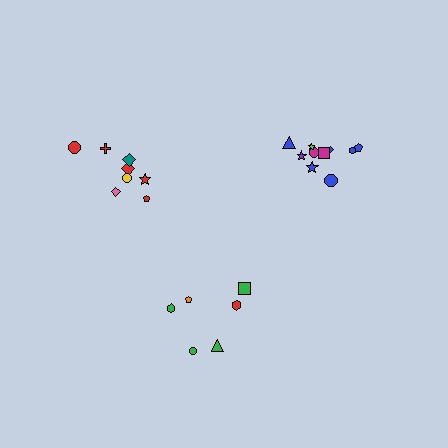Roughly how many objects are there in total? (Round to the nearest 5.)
Roughly 25 objects in total.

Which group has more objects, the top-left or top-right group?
The top-right group.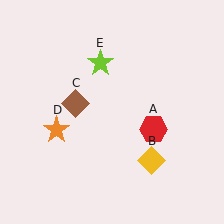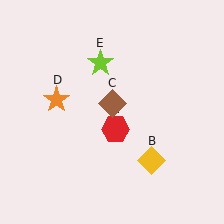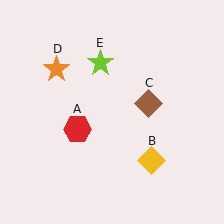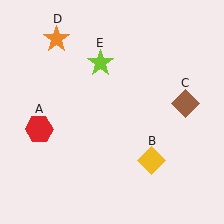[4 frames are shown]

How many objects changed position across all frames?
3 objects changed position: red hexagon (object A), brown diamond (object C), orange star (object D).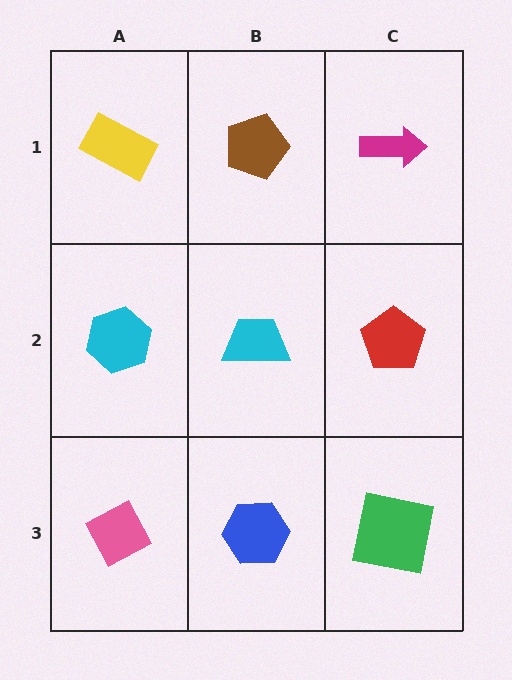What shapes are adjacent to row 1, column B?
A cyan trapezoid (row 2, column B), a yellow rectangle (row 1, column A), a magenta arrow (row 1, column C).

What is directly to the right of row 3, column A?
A blue hexagon.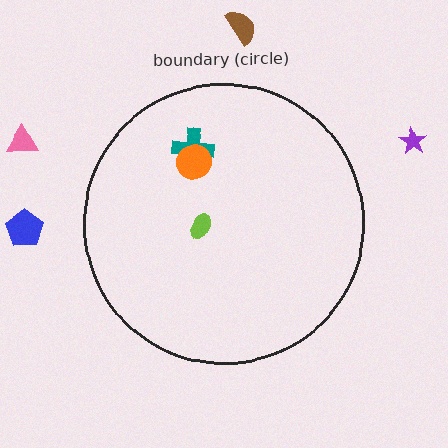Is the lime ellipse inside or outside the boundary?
Inside.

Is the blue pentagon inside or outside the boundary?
Outside.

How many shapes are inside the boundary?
3 inside, 4 outside.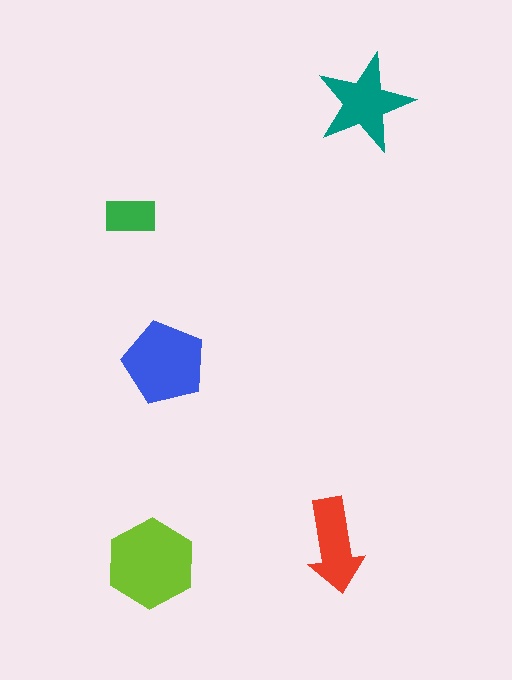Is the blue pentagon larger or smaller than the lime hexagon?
Smaller.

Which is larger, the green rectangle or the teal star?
The teal star.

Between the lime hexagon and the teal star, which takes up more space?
The lime hexagon.